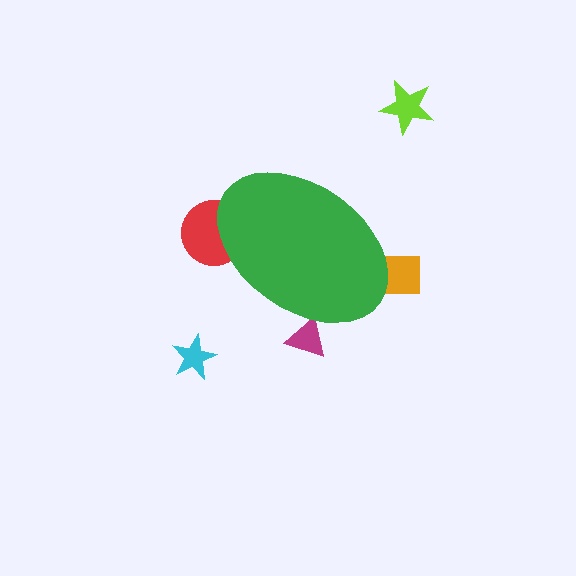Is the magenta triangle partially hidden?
Yes, the magenta triangle is partially hidden behind the green ellipse.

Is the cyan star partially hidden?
No, the cyan star is fully visible.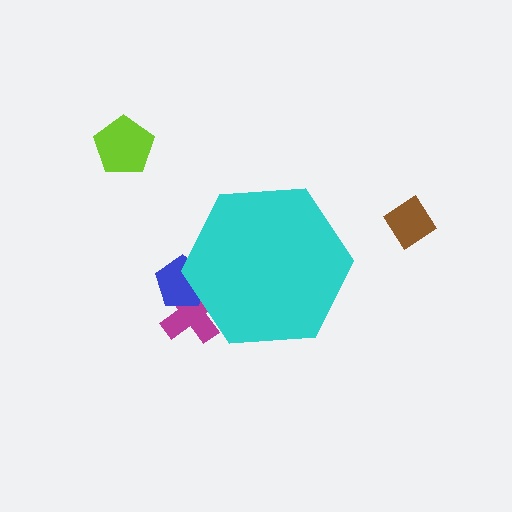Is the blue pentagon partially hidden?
Yes, the blue pentagon is partially hidden behind the cyan hexagon.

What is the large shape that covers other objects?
A cyan hexagon.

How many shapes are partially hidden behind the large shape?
2 shapes are partially hidden.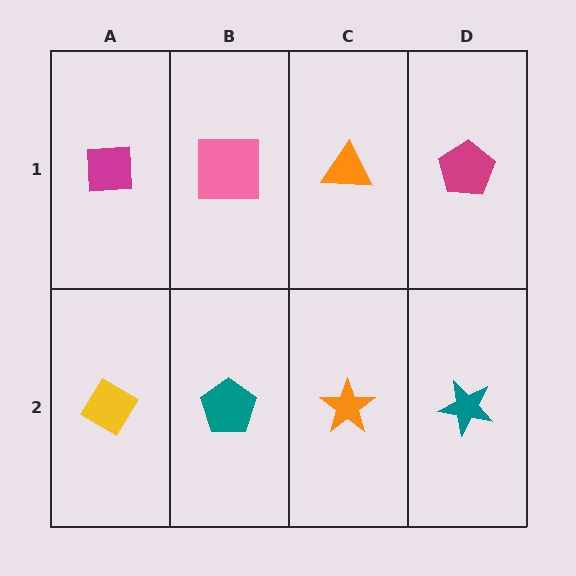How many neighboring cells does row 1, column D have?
2.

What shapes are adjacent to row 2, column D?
A magenta pentagon (row 1, column D), an orange star (row 2, column C).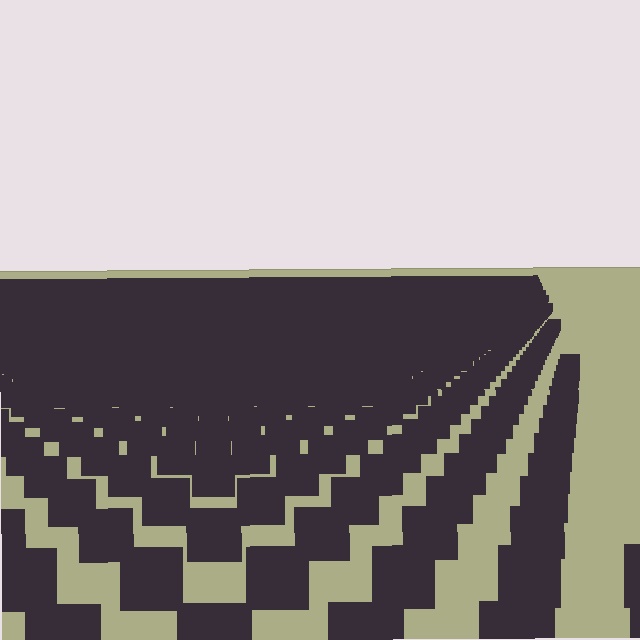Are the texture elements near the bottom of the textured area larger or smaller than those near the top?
Larger. Near the bottom, elements are closer to the viewer and appear at a bigger on-screen size.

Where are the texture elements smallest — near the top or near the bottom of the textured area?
Near the top.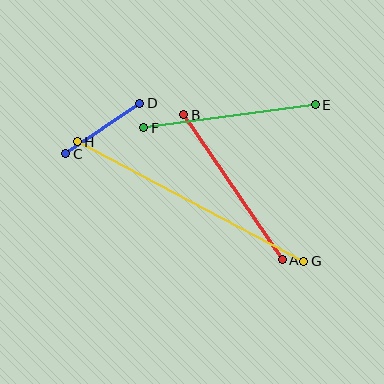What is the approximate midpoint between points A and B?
The midpoint is at approximately (233, 187) pixels.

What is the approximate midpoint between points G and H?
The midpoint is at approximately (190, 202) pixels.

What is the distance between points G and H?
The distance is approximately 257 pixels.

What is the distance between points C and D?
The distance is approximately 89 pixels.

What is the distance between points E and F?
The distance is approximately 173 pixels.